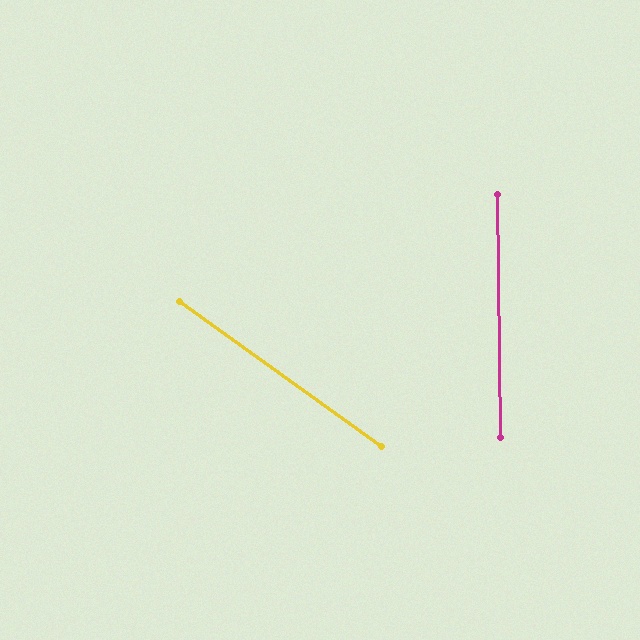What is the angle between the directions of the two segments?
Approximately 54 degrees.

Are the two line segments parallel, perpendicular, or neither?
Neither parallel nor perpendicular — they differ by about 54°.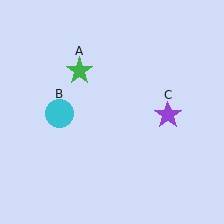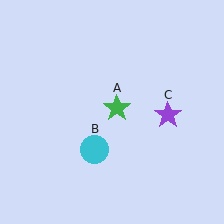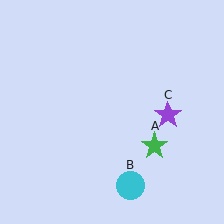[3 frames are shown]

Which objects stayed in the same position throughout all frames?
Purple star (object C) remained stationary.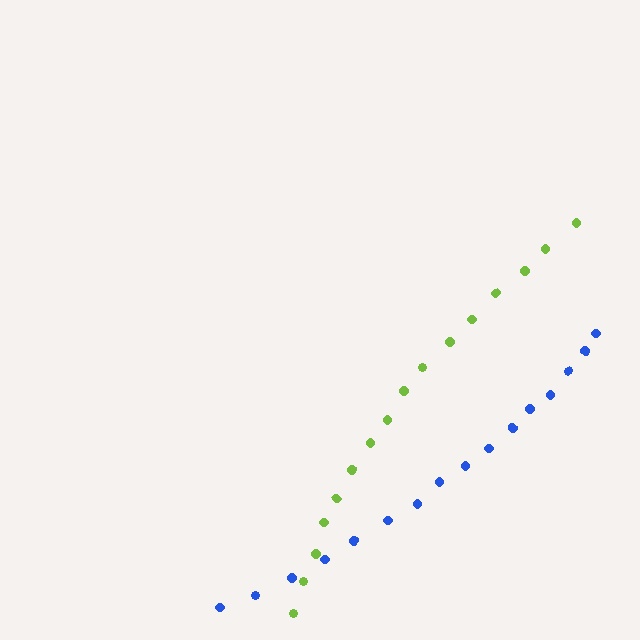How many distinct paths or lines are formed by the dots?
There are 2 distinct paths.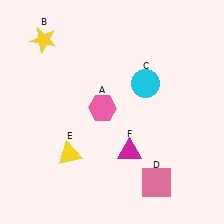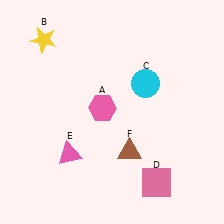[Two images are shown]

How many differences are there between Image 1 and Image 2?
There are 2 differences between the two images.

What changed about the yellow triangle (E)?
In Image 1, E is yellow. In Image 2, it changed to pink.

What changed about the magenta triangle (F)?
In Image 1, F is magenta. In Image 2, it changed to brown.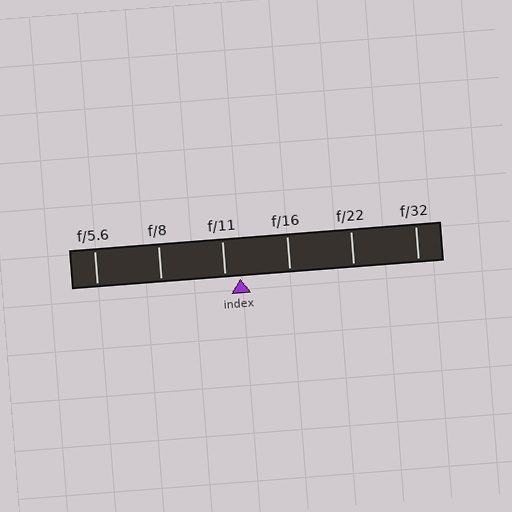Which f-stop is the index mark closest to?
The index mark is closest to f/11.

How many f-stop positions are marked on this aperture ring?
There are 6 f-stop positions marked.